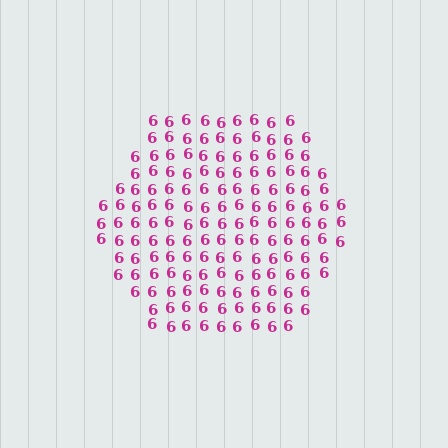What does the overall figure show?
The overall figure shows a hexagon.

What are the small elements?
The small elements are digit 6's.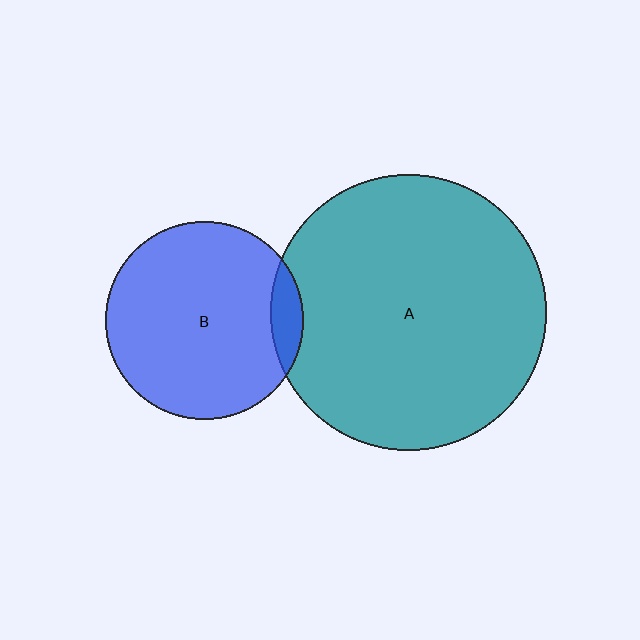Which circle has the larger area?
Circle A (teal).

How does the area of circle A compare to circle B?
Approximately 1.9 times.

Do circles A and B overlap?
Yes.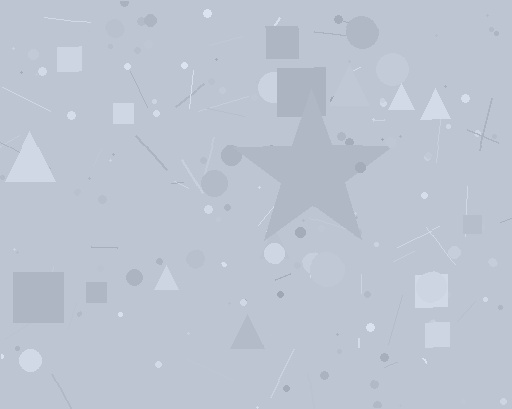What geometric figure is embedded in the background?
A star is embedded in the background.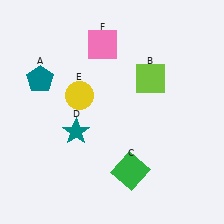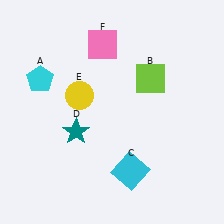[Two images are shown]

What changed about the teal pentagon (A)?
In Image 1, A is teal. In Image 2, it changed to cyan.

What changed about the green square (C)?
In Image 1, C is green. In Image 2, it changed to cyan.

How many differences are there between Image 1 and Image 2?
There are 2 differences between the two images.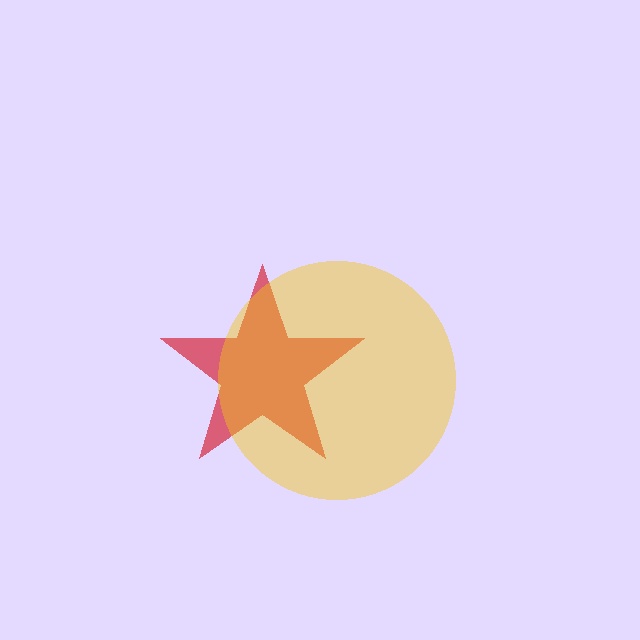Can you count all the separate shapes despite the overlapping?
Yes, there are 2 separate shapes.